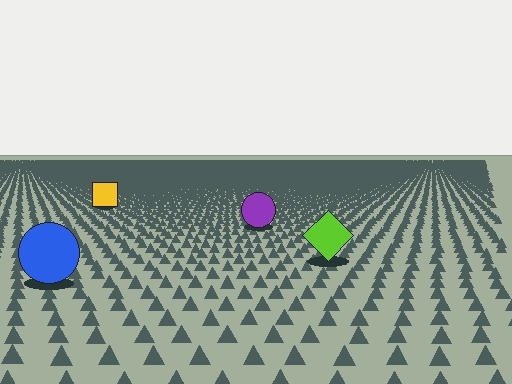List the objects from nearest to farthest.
From nearest to farthest: the blue circle, the lime diamond, the purple circle, the yellow square.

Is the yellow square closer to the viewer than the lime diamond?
No. The lime diamond is closer — you can tell from the texture gradient: the ground texture is coarser near it.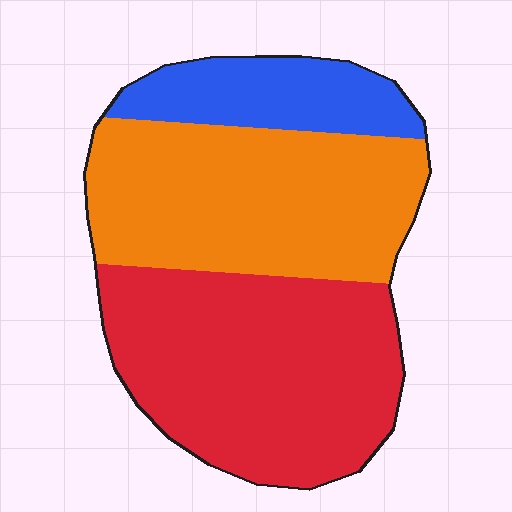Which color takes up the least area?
Blue, at roughly 15%.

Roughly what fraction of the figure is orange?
Orange covers 40% of the figure.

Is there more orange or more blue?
Orange.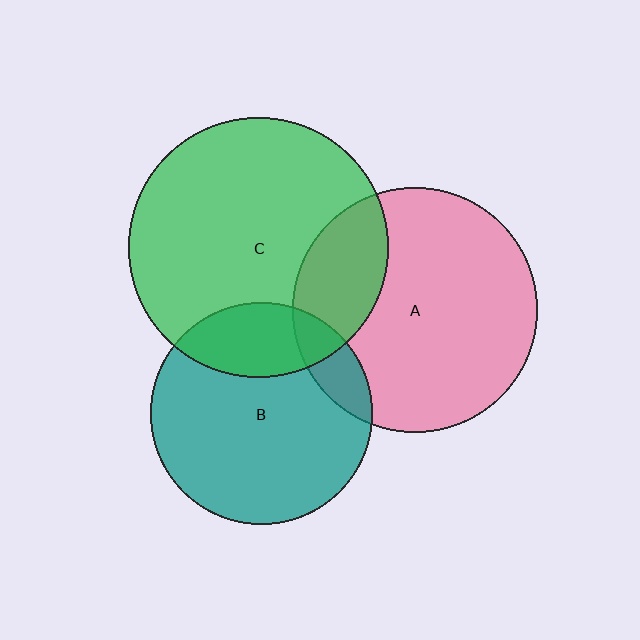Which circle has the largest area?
Circle C (green).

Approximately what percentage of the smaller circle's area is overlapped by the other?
Approximately 10%.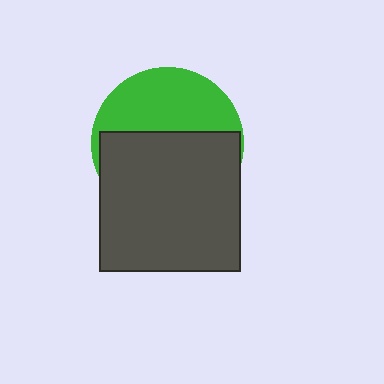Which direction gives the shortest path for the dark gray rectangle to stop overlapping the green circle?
Moving down gives the shortest separation.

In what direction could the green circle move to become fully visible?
The green circle could move up. That would shift it out from behind the dark gray rectangle entirely.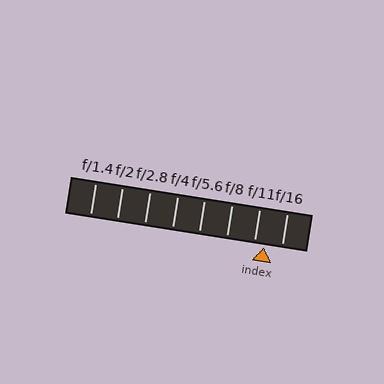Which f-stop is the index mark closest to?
The index mark is closest to f/11.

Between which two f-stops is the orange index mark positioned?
The index mark is between f/11 and f/16.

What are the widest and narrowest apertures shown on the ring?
The widest aperture shown is f/1.4 and the narrowest is f/16.